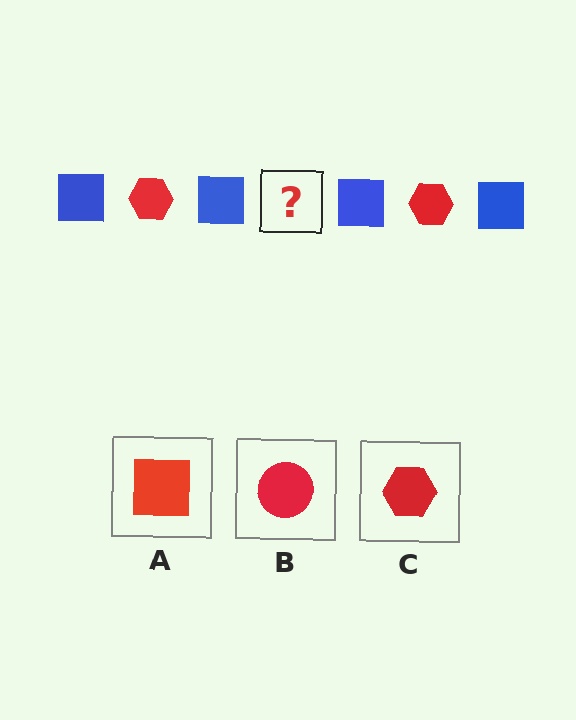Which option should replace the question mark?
Option C.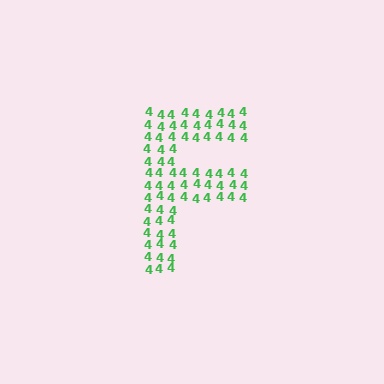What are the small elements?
The small elements are digit 4's.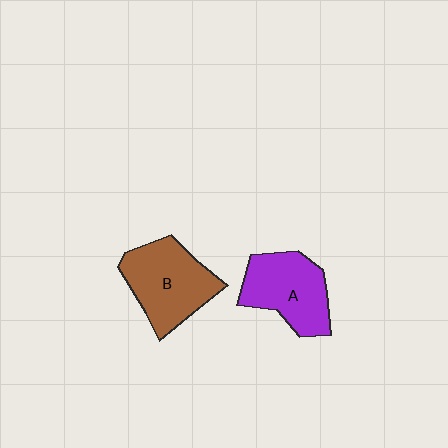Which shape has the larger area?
Shape B (brown).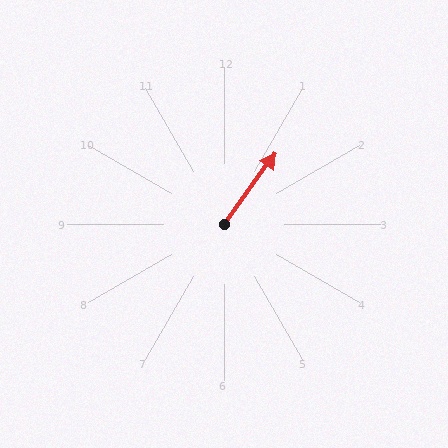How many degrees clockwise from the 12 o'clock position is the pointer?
Approximately 36 degrees.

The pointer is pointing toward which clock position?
Roughly 1 o'clock.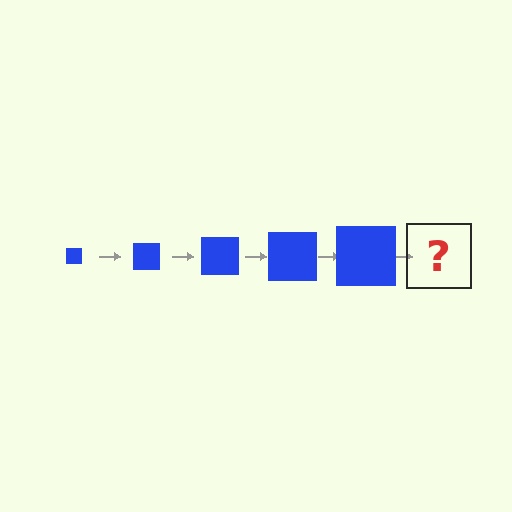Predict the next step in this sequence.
The next step is a blue square, larger than the previous one.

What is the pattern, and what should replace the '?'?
The pattern is that the square gets progressively larger each step. The '?' should be a blue square, larger than the previous one.